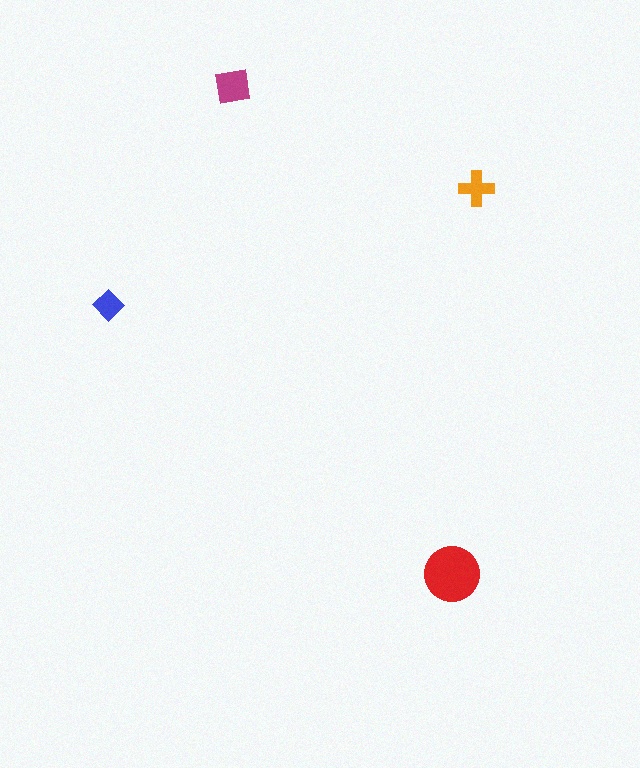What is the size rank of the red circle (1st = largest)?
1st.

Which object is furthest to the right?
The orange cross is rightmost.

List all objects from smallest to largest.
The blue diamond, the orange cross, the magenta square, the red circle.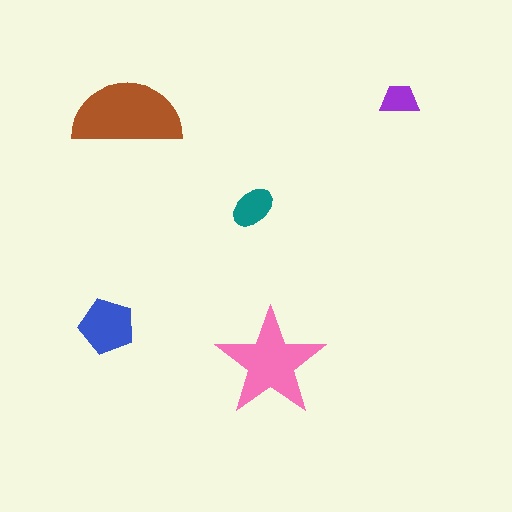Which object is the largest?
The brown semicircle.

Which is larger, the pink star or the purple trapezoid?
The pink star.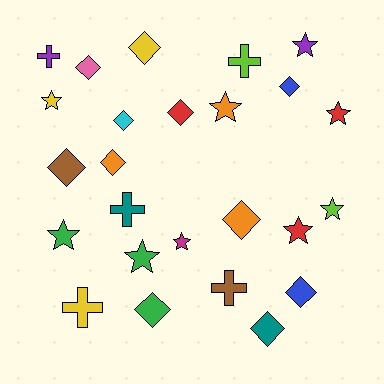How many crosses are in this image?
There are 5 crosses.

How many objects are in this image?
There are 25 objects.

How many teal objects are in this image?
There are 2 teal objects.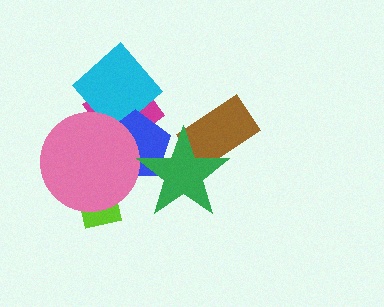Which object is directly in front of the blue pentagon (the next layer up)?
The pink circle is directly in front of the blue pentagon.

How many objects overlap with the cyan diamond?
3 objects overlap with the cyan diamond.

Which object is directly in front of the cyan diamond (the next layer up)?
The blue pentagon is directly in front of the cyan diamond.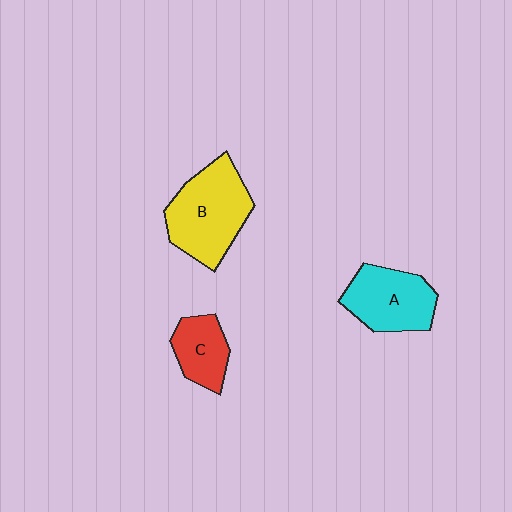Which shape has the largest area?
Shape B (yellow).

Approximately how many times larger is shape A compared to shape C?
Approximately 1.5 times.